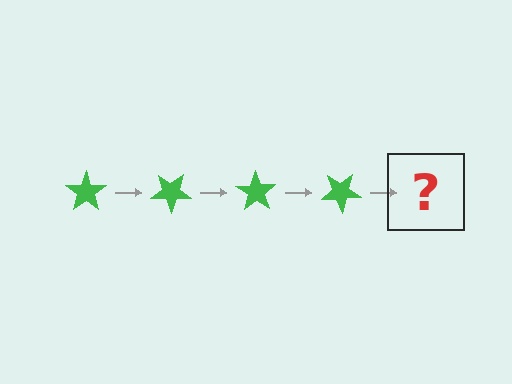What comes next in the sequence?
The next element should be a green star rotated 140 degrees.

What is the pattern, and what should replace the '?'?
The pattern is that the star rotates 35 degrees each step. The '?' should be a green star rotated 140 degrees.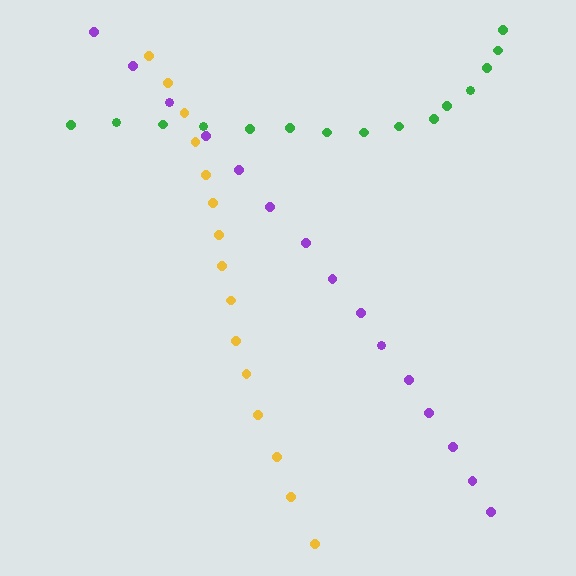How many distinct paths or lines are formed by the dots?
There are 3 distinct paths.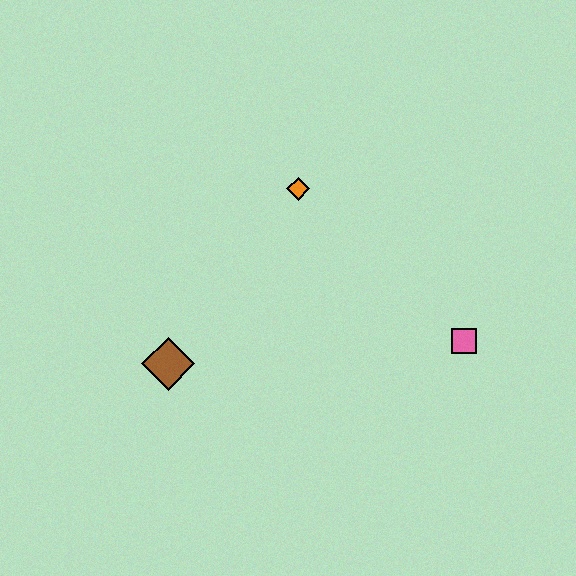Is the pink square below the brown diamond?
No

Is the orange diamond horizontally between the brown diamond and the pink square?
Yes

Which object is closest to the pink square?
The orange diamond is closest to the pink square.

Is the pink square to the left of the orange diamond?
No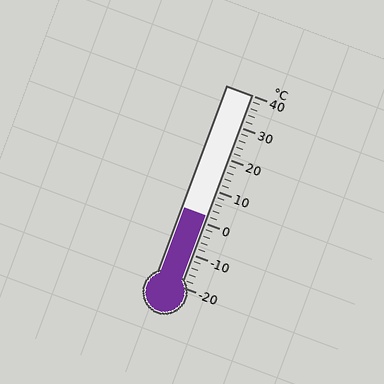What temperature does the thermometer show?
The thermometer shows approximately 2°C.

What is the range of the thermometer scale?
The thermometer scale ranges from -20°C to 40°C.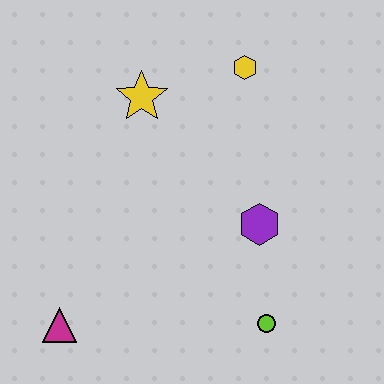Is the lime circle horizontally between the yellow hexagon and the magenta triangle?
No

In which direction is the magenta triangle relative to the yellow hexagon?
The magenta triangle is below the yellow hexagon.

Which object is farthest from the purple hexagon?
The magenta triangle is farthest from the purple hexagon.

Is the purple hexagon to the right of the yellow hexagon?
Yes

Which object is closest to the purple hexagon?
The lime circle is closest to the purple hexagon.